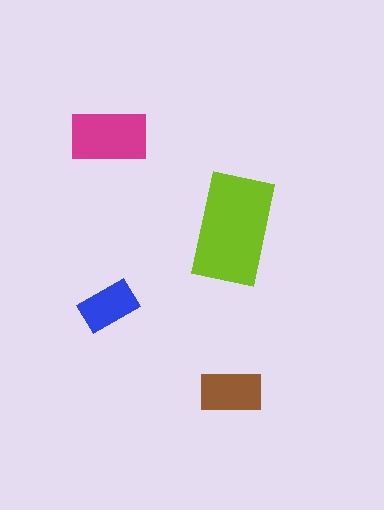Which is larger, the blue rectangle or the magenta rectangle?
The magenta one.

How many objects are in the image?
There are 4 objects in the image.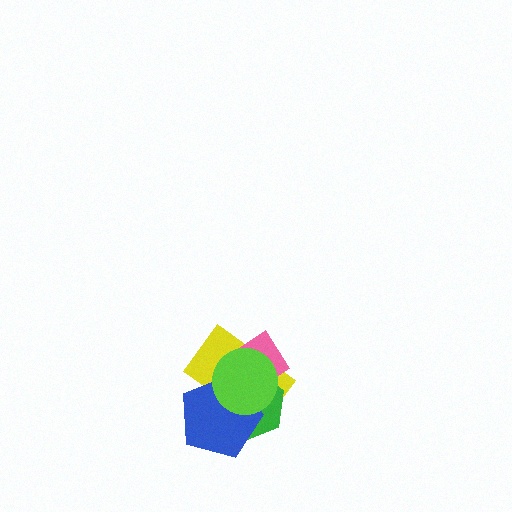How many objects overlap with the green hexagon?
4 objects overlap with the green hexagon.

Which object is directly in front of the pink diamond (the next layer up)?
The green hexagon is directly in front of the pink diamond.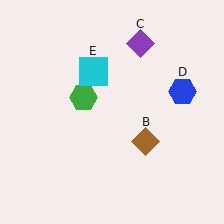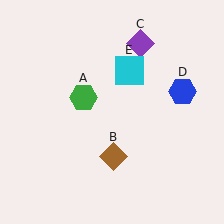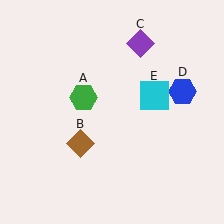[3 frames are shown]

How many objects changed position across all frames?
2 objects changed position: brown diamond (object B), cyan square (object E).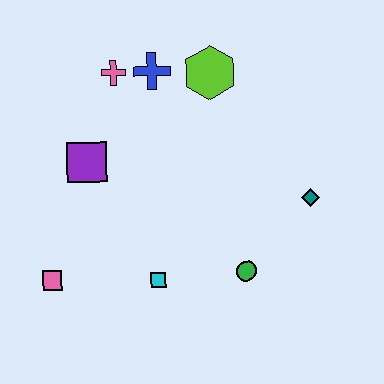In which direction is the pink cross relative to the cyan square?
The pink cross is above the cyan square.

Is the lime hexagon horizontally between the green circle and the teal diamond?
No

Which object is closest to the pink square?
The cyan square is closest to the pink square.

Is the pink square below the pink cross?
Yes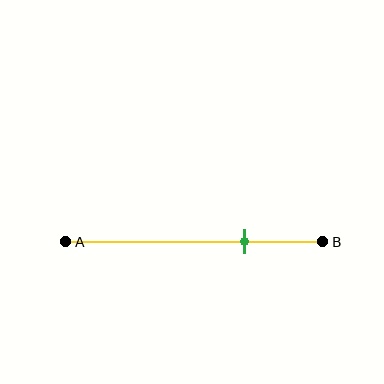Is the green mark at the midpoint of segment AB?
No, the mark is at about 70% from A, not at the 50% midpoint.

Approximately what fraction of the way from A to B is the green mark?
The green mark is approximately 70% of the way from A to B.